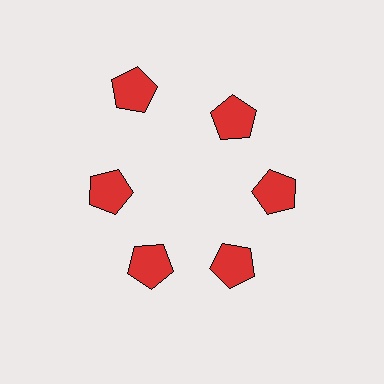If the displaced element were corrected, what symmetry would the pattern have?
It would have 6-fold rotational symmetry — the pattern would map onto itself every 60 degrees.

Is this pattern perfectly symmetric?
No. The 6 red pentagons are arranged in a ring, but one element near the 11 o'clock position is pushed outward from the center, breaking the 6-fold rotational symmetry.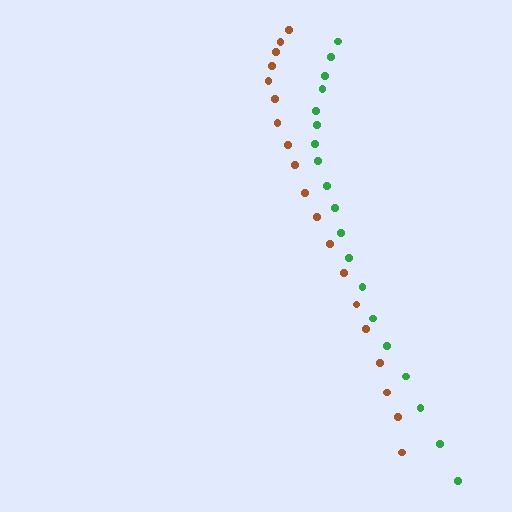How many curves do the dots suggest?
There are 2 distinct paths.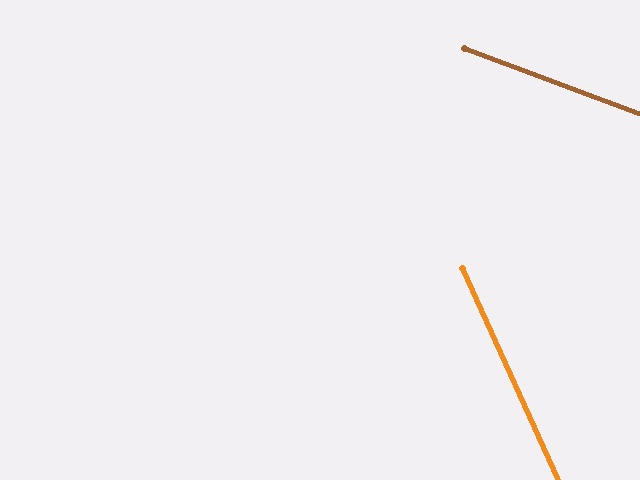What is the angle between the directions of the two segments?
Approximately 45 degrees.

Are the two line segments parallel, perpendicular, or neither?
Neither parallel nor perpendicular — they differ by about 45°.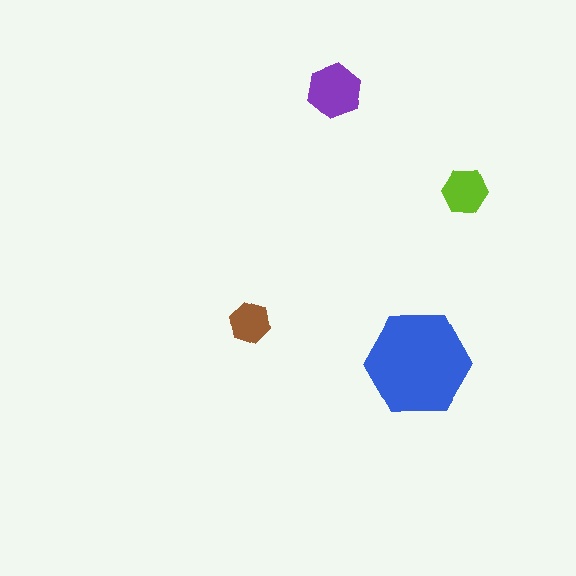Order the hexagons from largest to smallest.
the blue one, the purple one, the lime one, the brown one.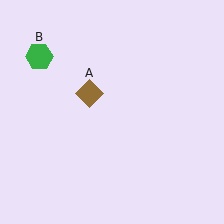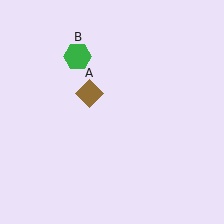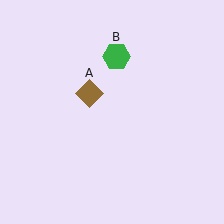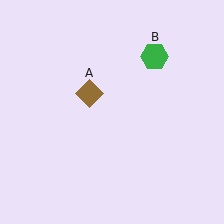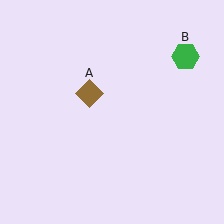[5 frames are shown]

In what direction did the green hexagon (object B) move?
The green hexagon (object B) moved right.